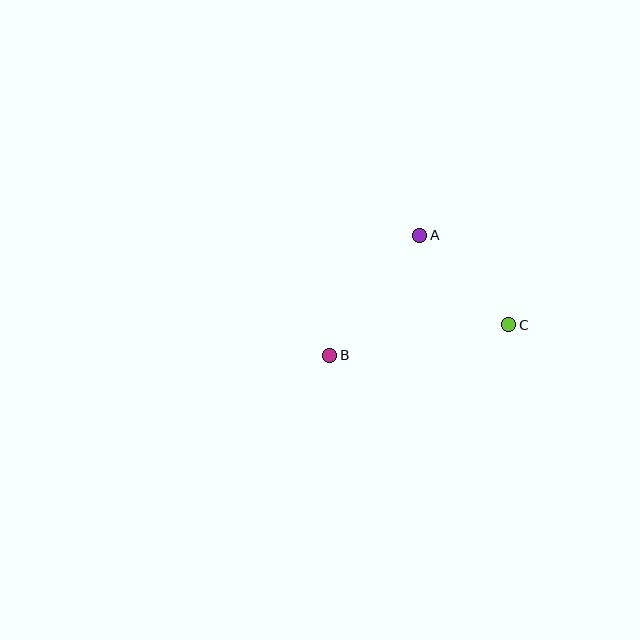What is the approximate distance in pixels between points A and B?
The distance between A and B is approximately 150 pixels.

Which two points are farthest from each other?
Points B and C are farthest from each other.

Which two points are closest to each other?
Points A and C are closest to each other.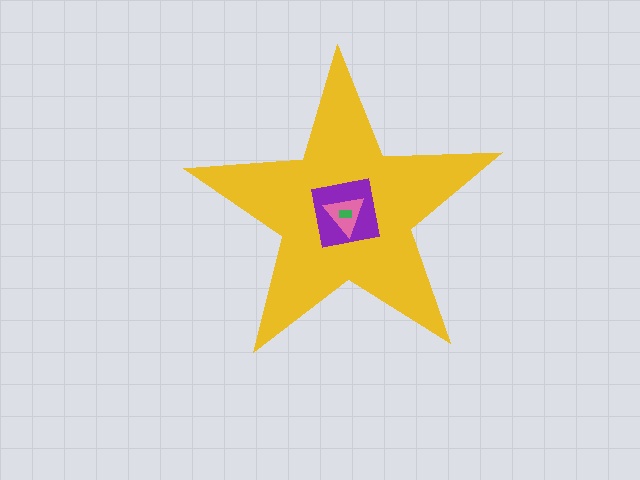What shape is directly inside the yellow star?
The purple square.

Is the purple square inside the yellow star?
Yes.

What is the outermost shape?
The yellow star.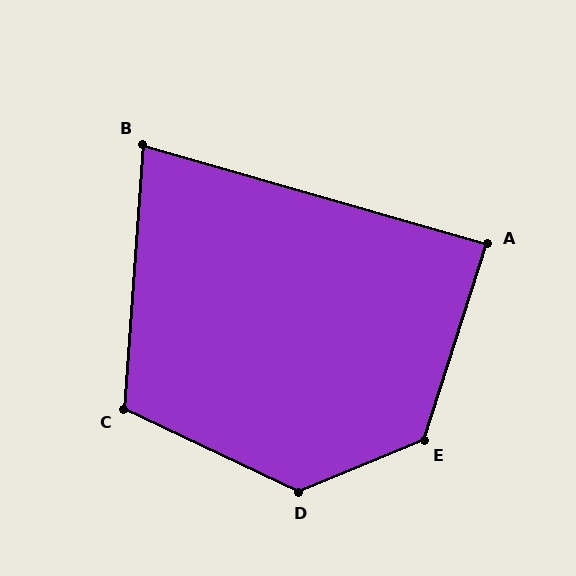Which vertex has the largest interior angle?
D, at approximately 132 degrees.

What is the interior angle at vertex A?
Approximately 88 degrees (approximately right).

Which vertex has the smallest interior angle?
B, at approximately 78 degrees.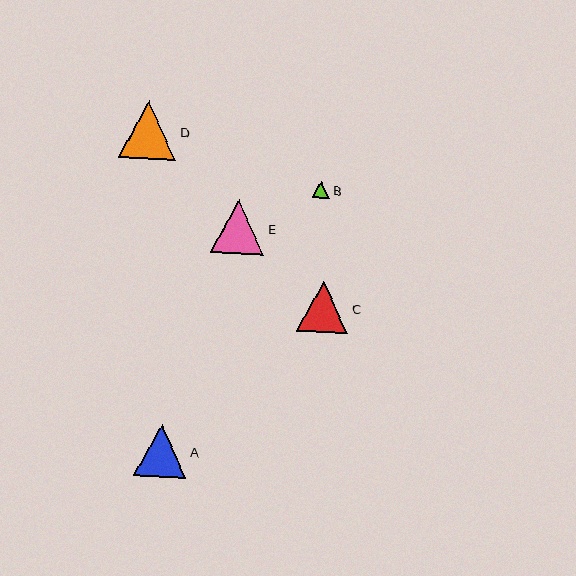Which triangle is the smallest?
Triangle B is the smallest with a size of approximately 17 pixels.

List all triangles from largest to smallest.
From largest to smallest: D, E, A, C, B.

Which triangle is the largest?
Triangle D is the largest with a size of approximately 58 pixels.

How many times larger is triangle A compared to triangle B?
Triangle A is approximately 3.1 times the size of triangle B.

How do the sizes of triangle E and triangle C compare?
Triangle E and triangle C are approximately the same size.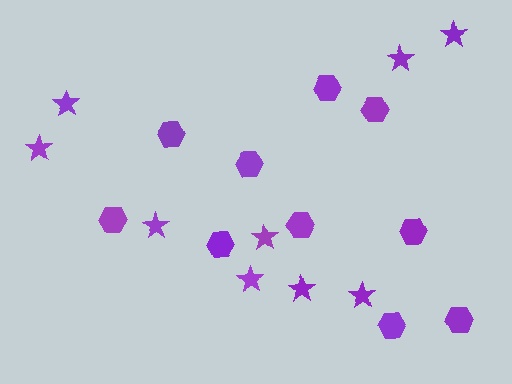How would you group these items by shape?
There are 2 groups: one group of stars (9) and one group of hexagons (10).